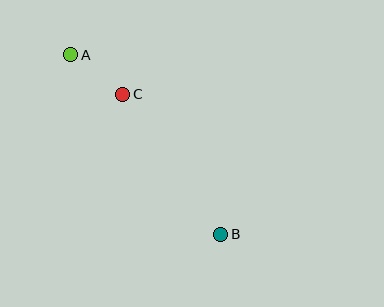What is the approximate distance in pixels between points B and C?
The distance between B and C is approximately 171 pixels.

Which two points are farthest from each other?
Points A and B are farthest from each other.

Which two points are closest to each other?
Points A and C are closest to each other.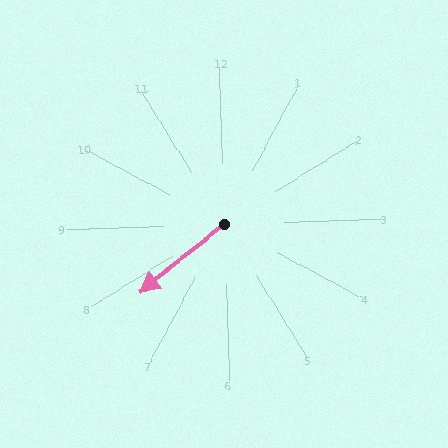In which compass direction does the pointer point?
Southwest.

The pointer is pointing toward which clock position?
Roughly 8 o'clock.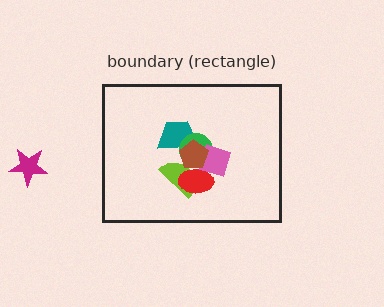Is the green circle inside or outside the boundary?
Inside.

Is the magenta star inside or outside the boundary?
Outside.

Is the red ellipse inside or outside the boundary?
Inside.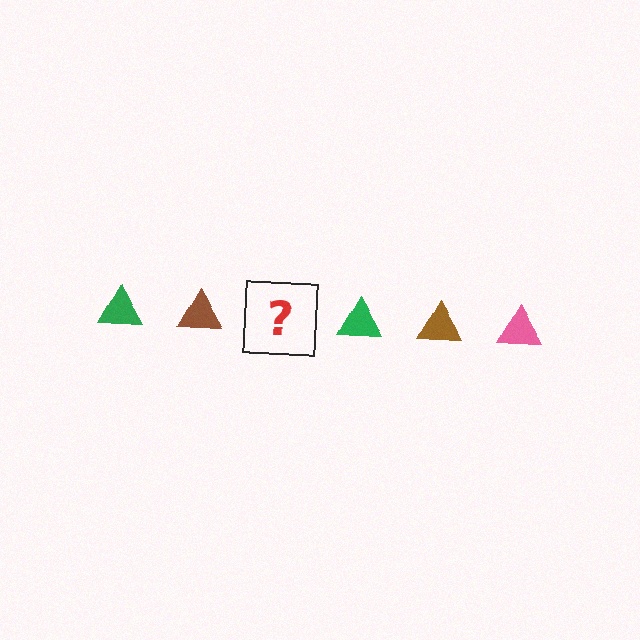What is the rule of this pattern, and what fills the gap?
The rule is that the pattern cycles through green, brown, pink triangles. The gap should be filled with a pink triangle.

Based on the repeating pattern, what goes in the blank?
The blank should be a pink triangle.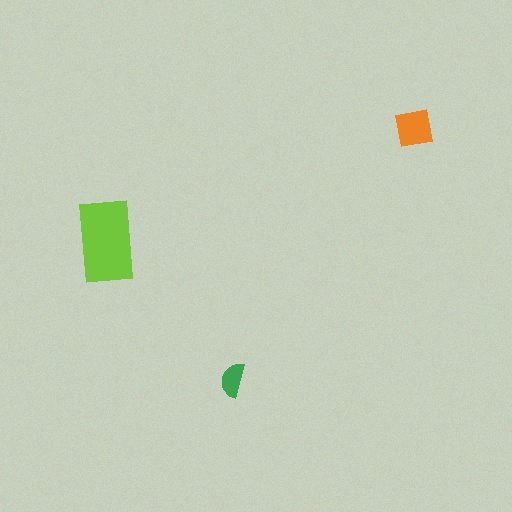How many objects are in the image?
There are 3 objects in the image.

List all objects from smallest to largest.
The green semicircle, the orange square, the lime rectangle.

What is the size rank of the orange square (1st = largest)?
2nd.